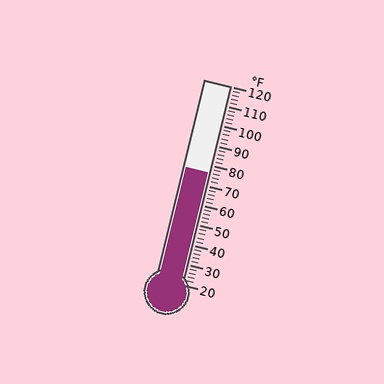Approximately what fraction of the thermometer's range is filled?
The thermometer is filled to approximately 55% of its range.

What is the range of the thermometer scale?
The thermometer scale ranges from 20°F to 120°F.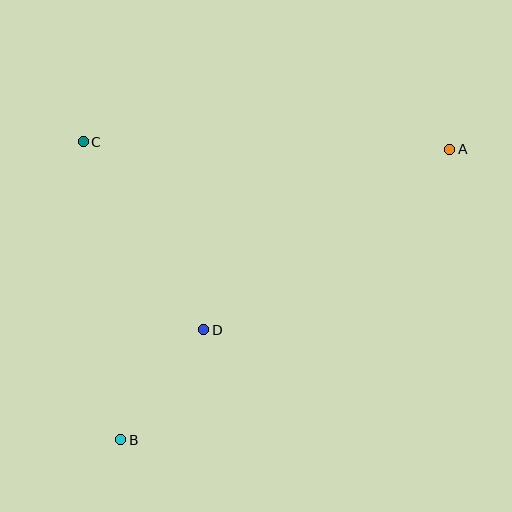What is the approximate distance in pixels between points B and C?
The distance between B and C is approximately 300 pixels.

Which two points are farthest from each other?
Points A and B are farthest from each other.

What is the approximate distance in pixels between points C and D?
The distance between C and D is approximately 223 pixels.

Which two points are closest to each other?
Points B and D are closest to each other.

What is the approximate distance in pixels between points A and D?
The distance between A and D is approximately 305 pixels.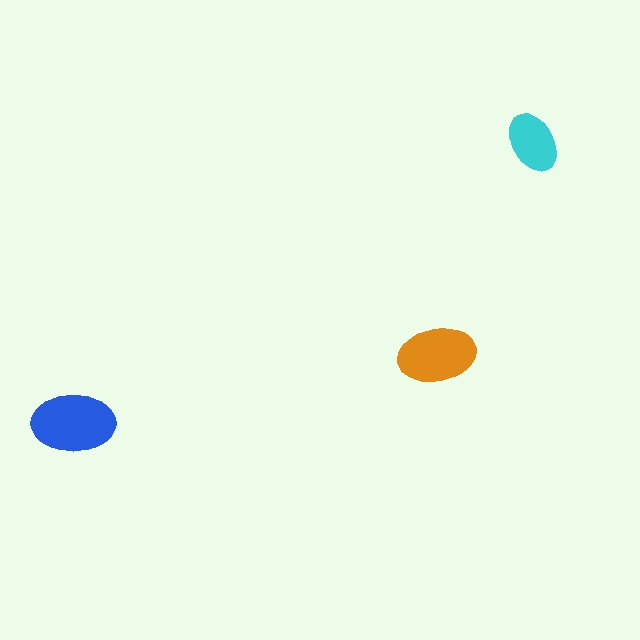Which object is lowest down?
The blue ellipse is bottommost.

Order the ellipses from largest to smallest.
the blue one, the orange one, the cyan one.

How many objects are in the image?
There are 3 objects in the image.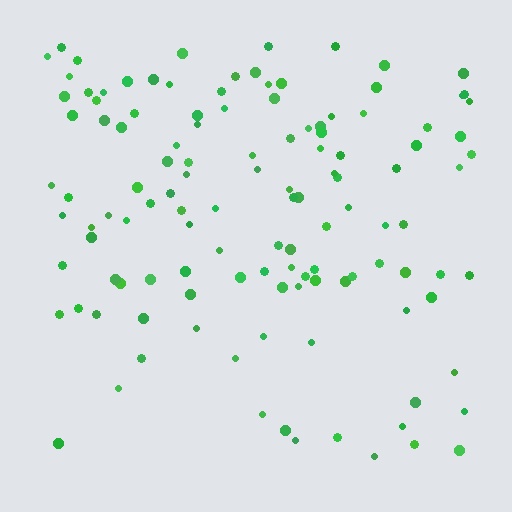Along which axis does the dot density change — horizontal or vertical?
Vertical.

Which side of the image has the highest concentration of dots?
The top.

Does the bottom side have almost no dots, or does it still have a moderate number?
Still a moderate number, just noticeably fewer than the top.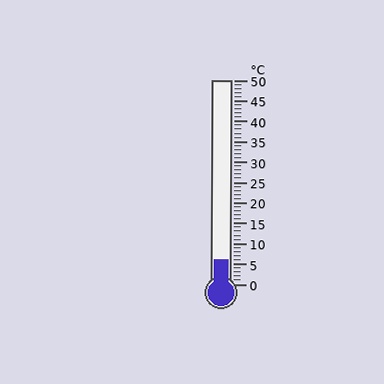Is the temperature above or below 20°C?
The temperature is below 20°C.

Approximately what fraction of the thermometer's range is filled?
The thermometer is filled to approximately 10% of its range.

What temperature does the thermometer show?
The thermometer shows approximately 6°C.